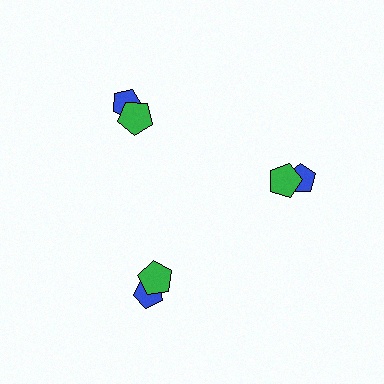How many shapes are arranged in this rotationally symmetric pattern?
There are 6 shapes, arranged in 3 groups of 2.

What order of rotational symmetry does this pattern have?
This pattern has 3-fold rotational symmetry.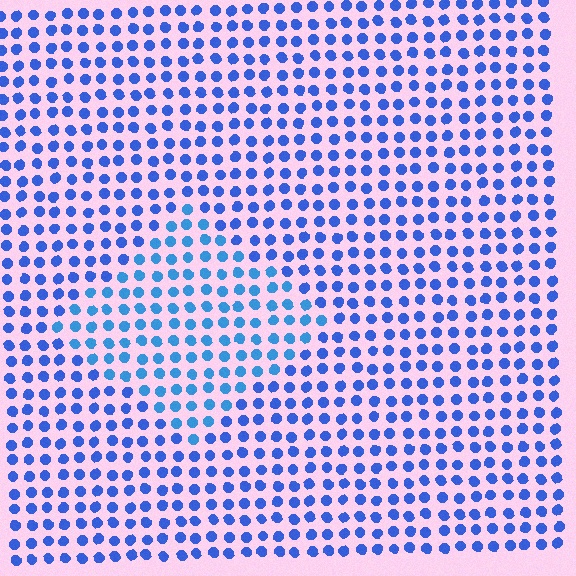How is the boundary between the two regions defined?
The boundary is defined purely by a slight shift in hue (about 20 degrees). Spacing, size, and orientation are identical on both sides.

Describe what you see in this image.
The image is filled with small blue elements in a uniform arrangement. A diamond-shaped region is visible where the elements are tinted to a slightly different hue, forming a subtle color boundary.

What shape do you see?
I see a diamond.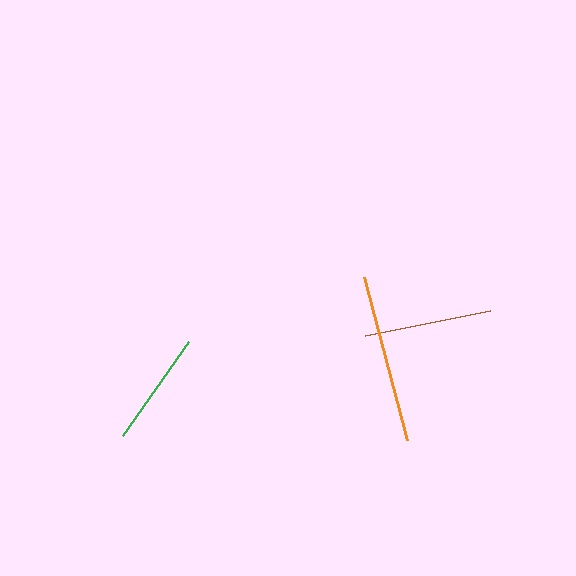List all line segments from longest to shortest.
From longest to shortest: orange, brown, green.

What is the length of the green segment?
The green segment is approximately 114 pixels long.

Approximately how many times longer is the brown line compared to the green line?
The brown line is approximately 1.1 times the length of the green line.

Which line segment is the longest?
The orange line is the longest at approximately 169 pixels.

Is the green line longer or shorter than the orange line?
The orange line is longer than the green line.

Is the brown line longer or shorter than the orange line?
The orange line is longer than the brown line.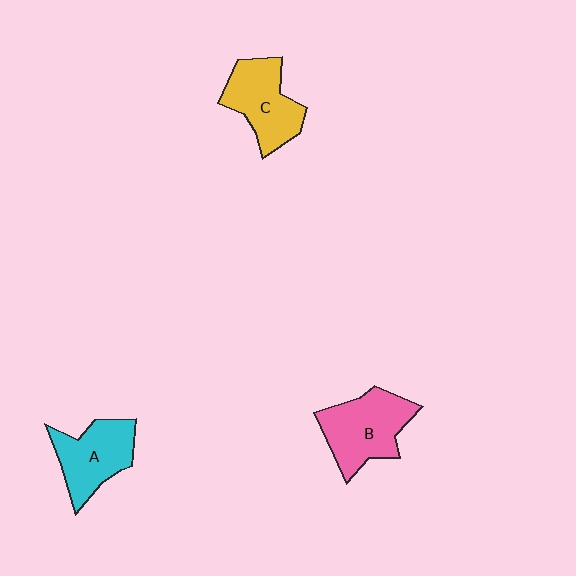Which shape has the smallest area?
Shape A (cyan).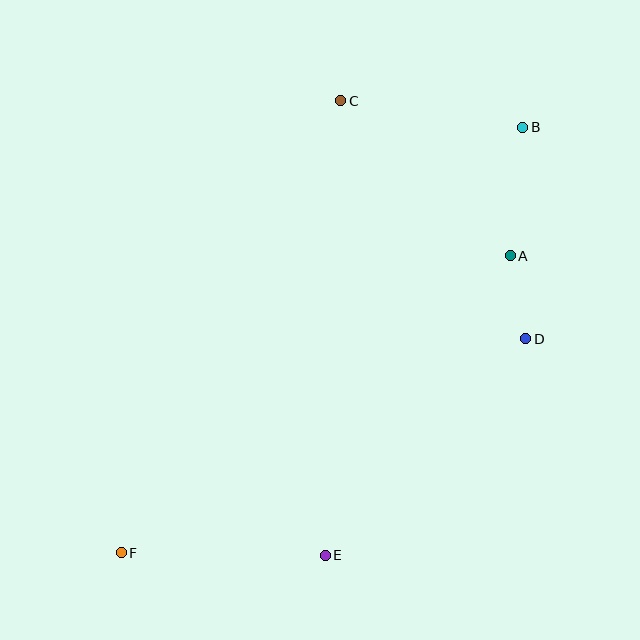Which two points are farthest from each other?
Points B and F are farthest from each other.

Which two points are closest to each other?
Points A and D are closest to each other.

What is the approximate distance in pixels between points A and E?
The distance between A and E is approximately 352 pixels.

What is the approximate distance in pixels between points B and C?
The distance between B and C is approximately 184 pixels.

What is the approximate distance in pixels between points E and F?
The distance between E and F is approximately 204 pixels.